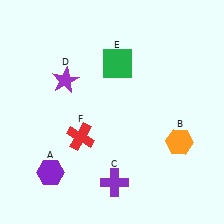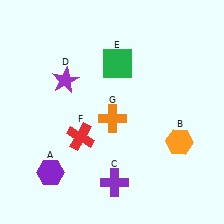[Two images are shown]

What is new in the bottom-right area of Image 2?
An orange cross (G) was added in the bottom-right area of Image 2.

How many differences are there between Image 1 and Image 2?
There is 1 difference between the two images.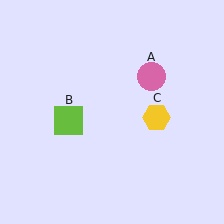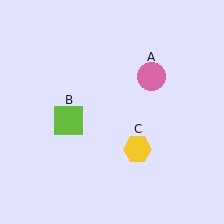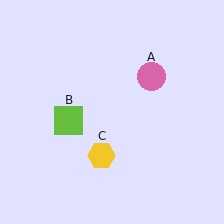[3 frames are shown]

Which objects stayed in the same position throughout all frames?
Pink circle (object A) and lime square (object B) remained stationary.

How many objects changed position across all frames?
1 object changed position: yellow hexagon (object C).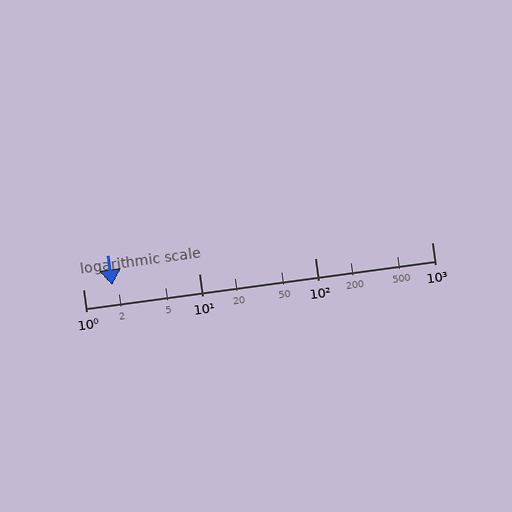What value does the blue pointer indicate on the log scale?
The pointer indicates approximately 1.8.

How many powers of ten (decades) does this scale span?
The scale spans 3 decades, from 1 to 1000.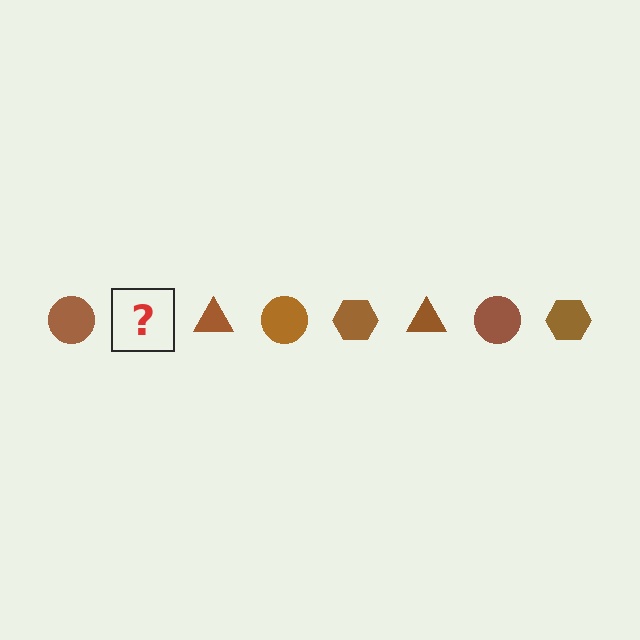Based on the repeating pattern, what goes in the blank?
The blank should be a brown hexagon.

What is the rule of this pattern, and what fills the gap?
The rule is that the pattern cycles through circle, hexagon, triangle shapes in brown. The gap should be filled with a brown hexagon.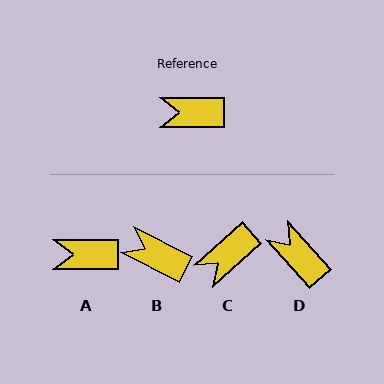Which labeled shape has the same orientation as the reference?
A.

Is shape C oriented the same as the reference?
No, it is off by about 41 degrees.